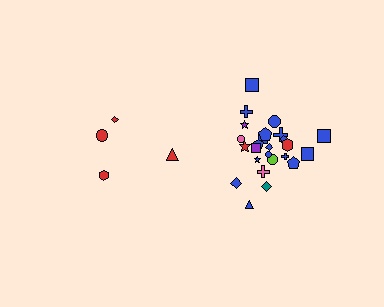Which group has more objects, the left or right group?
The right group.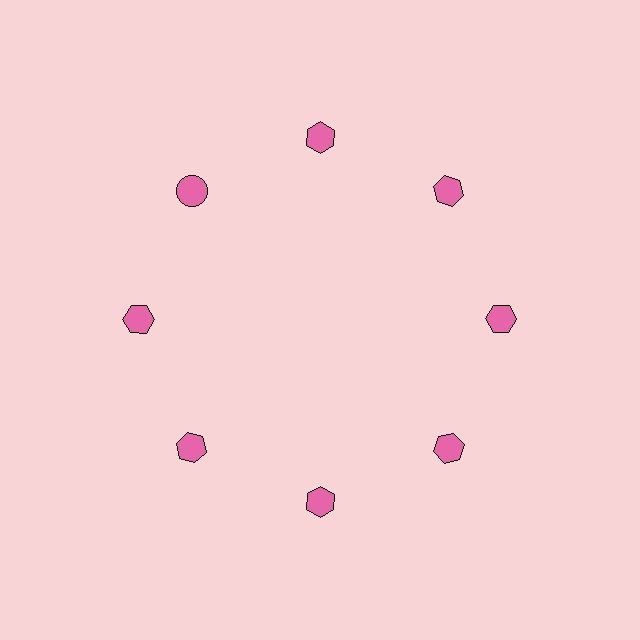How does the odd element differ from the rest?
It has a different shape: circle instead of hexagon.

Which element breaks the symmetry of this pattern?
The pink circle at roughly the 10 o'clock position breaks the symmetry. All other shapes are pink hexagons.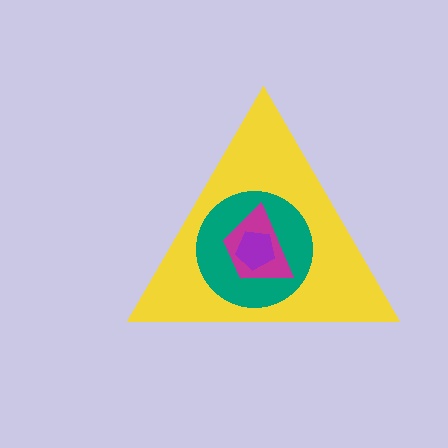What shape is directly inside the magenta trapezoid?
The purple pentagon.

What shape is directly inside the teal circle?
The magenta trapezoid.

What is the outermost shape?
The yellow triangle.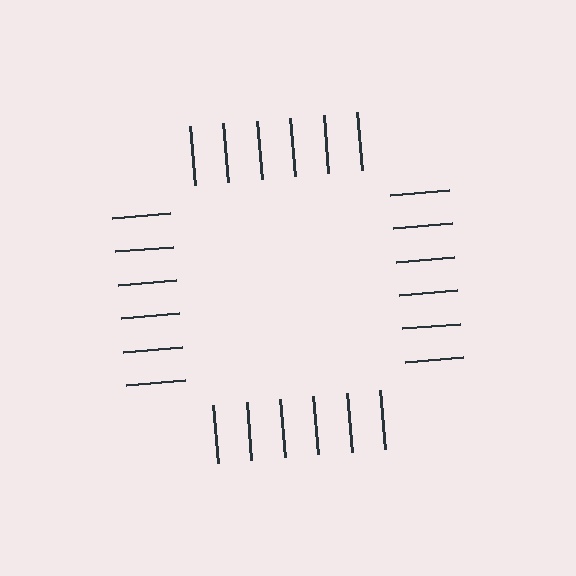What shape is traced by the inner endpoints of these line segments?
An illusory square — the line segments terminate on its edges but no continuous stroke is drawn.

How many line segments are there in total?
24 — 6 along each of the 4 edges.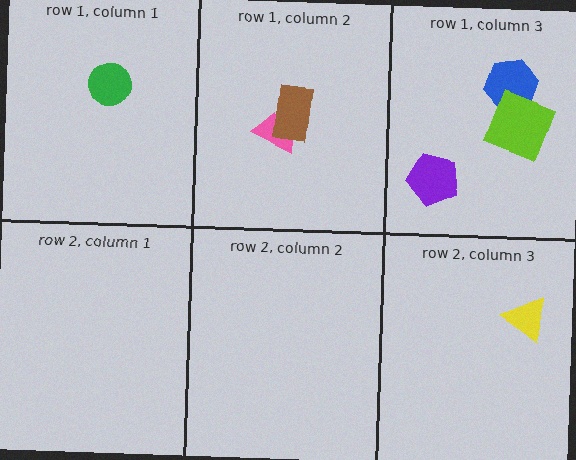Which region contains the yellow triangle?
The row 2, column 3 region.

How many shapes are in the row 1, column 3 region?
3.